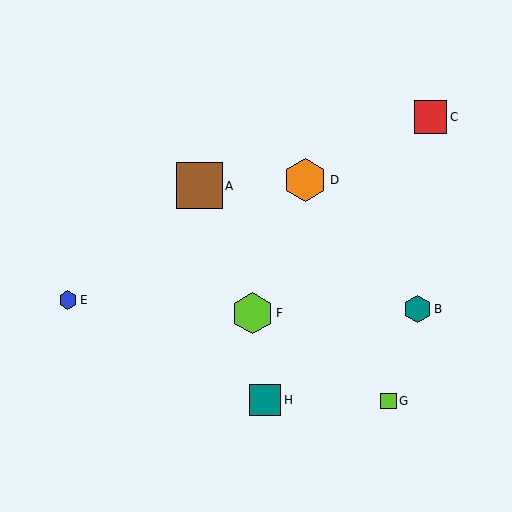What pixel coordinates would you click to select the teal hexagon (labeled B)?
Click at (418, 309) to select the teal hexagon B.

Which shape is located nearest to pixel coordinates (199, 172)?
The brown square (labeled A) at (200, 186) is nearest to that location.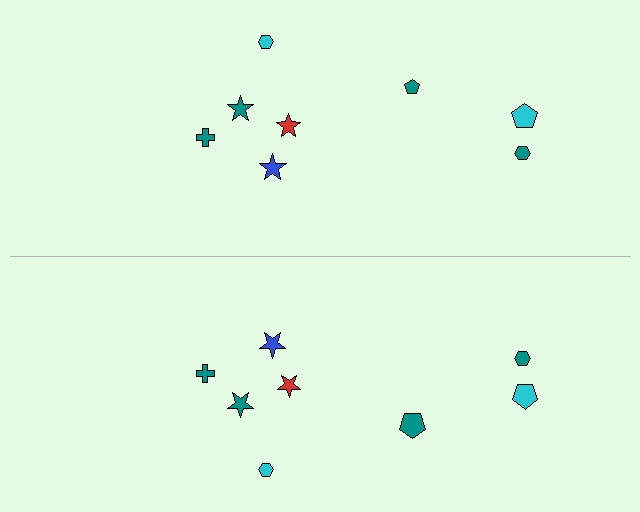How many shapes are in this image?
There are 16 shapes in this image.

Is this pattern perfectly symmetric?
No, the pattern is not perfectly symmetric. The teal pentagon on the bottom side has a different size than its mirror counterpart.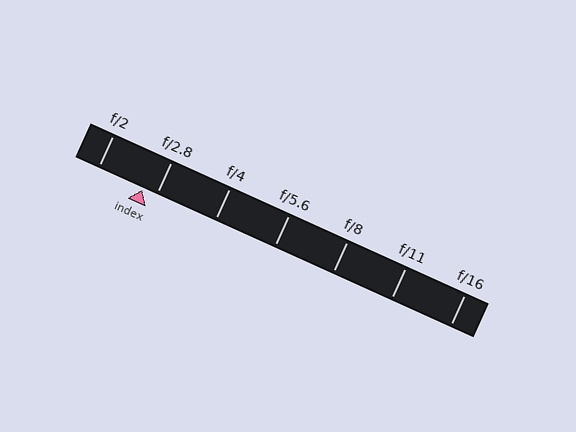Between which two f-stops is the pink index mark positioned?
The index mark is between f/2 and f/2.8.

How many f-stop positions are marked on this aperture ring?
There are 7 f-stop positions marked.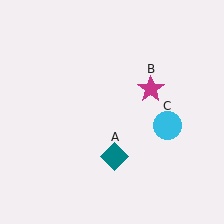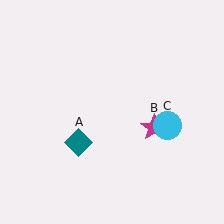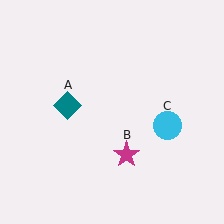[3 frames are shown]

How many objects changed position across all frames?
2 objects changed position: teal diamond (object A), magenta star (object B).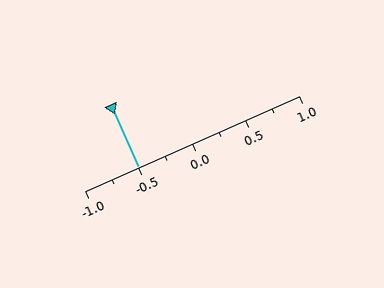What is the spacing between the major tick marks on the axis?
The major ticks are spaced 0.5 apart.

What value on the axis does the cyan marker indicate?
The marker indicates approximately -0.5.